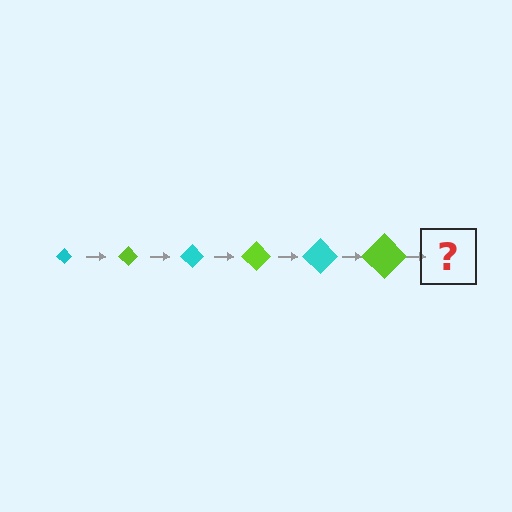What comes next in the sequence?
The next element should be a cyan diamond, larger than the previous one.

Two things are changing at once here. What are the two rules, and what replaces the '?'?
The two rules are that the diamond grows larger each step and the color cycles through cyan and lime. The '?' should be a cyan diamond, larger than the previous one.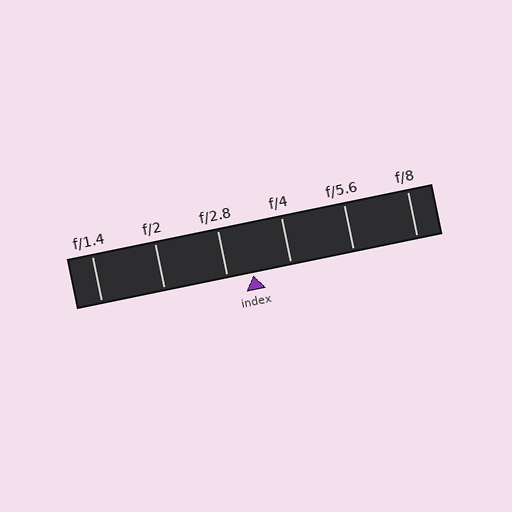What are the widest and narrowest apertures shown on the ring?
The widest aperture shown is f/1.4 and the narrowest is f/8.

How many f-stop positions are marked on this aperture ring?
There are 6 f-stop positions marked.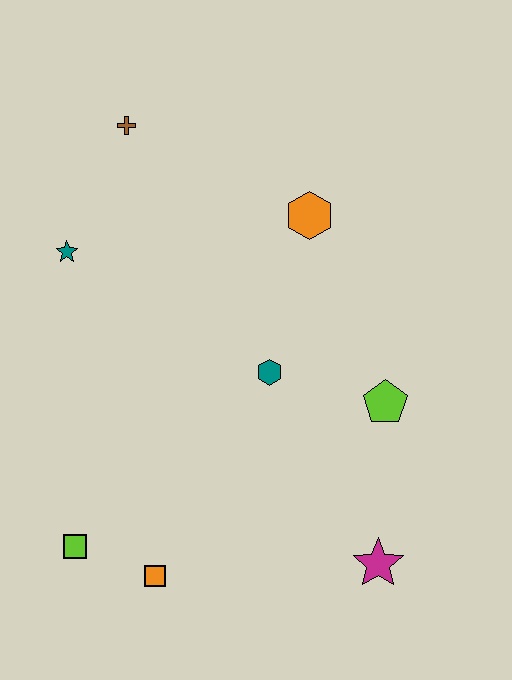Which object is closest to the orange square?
The lime square is closest to the orange square.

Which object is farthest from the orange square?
The brown cross is farthest from the orange square.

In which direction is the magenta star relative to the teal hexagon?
The magenta star is below the teal hexagon.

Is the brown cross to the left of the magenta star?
Yes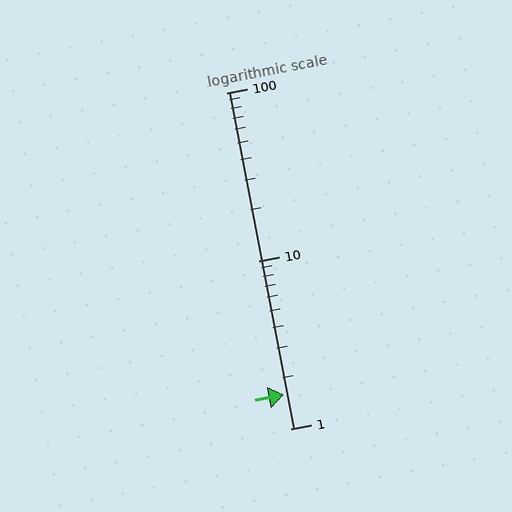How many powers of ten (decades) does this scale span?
The scale spans 2 decades, from 1 to 100.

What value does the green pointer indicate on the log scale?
The pointer indicates approximately 1.6.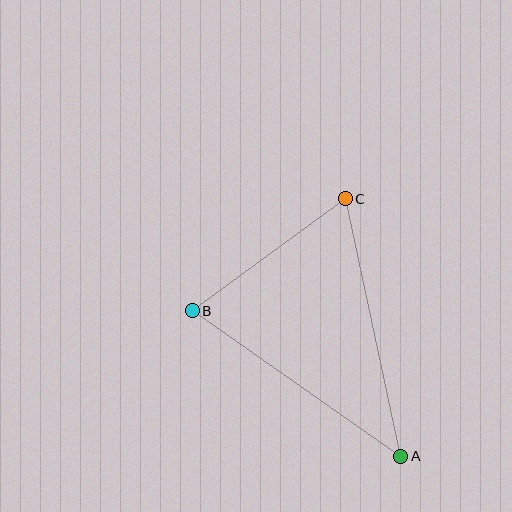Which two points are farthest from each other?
Points A and C are farthest from each other.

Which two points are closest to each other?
Points B and C are closest to each other.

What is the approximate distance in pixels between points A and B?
The distance between A and B is approximately 254 pixels.